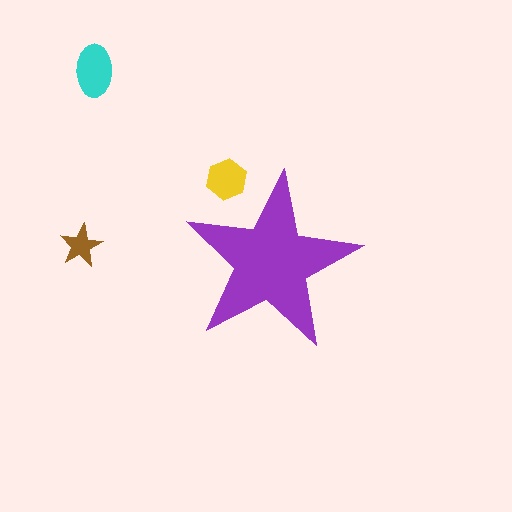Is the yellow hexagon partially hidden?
Yes, the yellow hexagon is partially hidden behind the purple star.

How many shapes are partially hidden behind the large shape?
1 shape is partially hidden.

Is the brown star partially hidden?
No, the brown star is fully visible.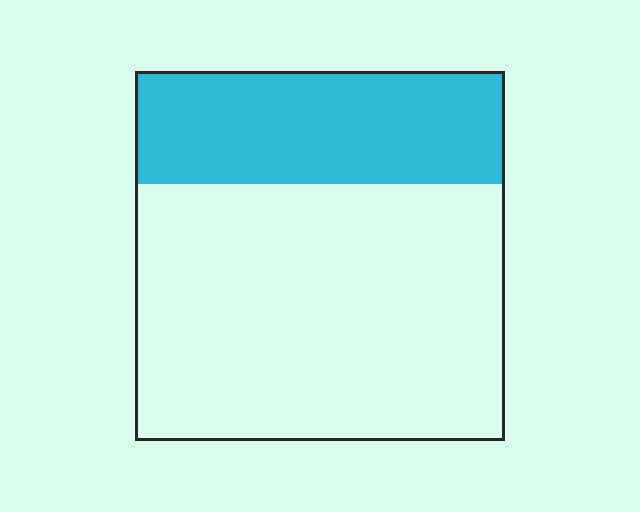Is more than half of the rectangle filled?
No.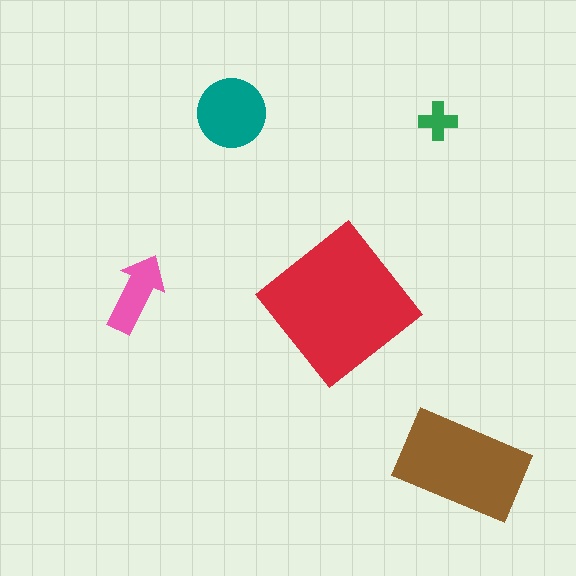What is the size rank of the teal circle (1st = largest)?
3rd.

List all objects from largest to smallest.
The red diamond, the brown rectangle, the teal circle, the pink arrow, the green cross.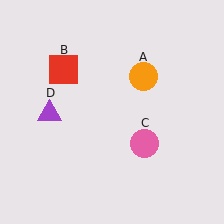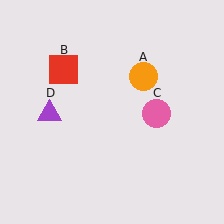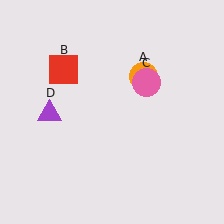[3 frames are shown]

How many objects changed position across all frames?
1 object changed position: pink circle (object C).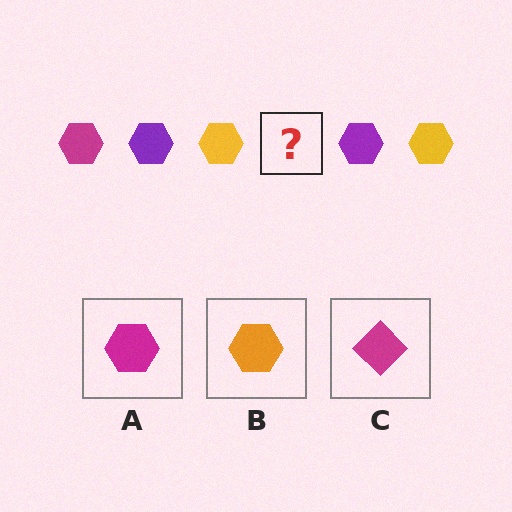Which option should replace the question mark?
Option A.